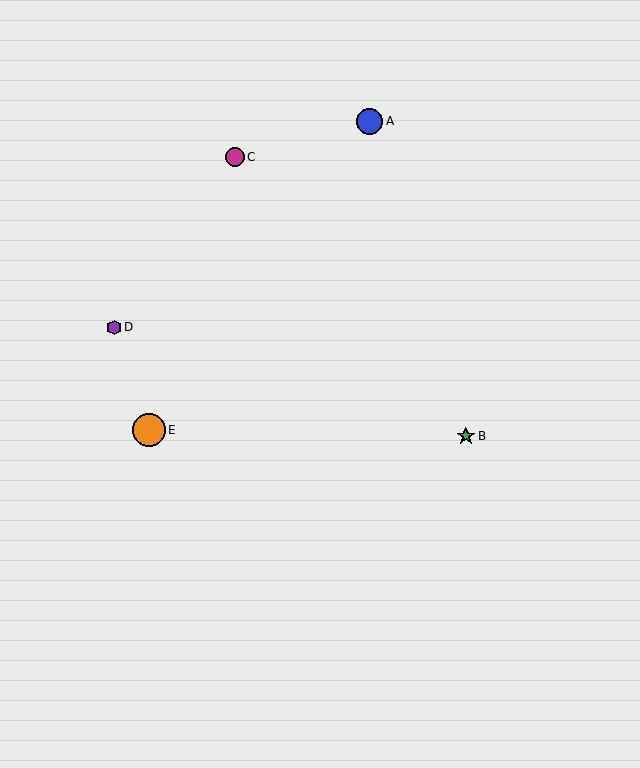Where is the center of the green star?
The center of the green star is at (466, 436).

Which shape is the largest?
The orange circle (labeled E) is the largest.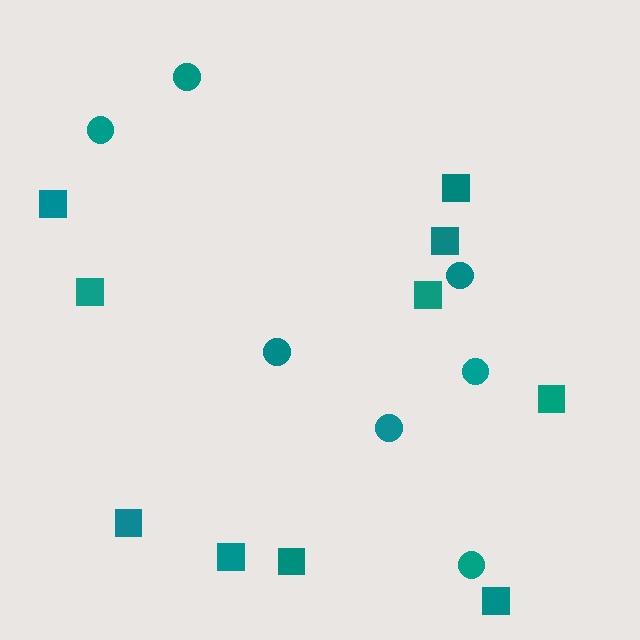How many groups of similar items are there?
There are 2 groups: one group of circles (7) and one group of squares (10).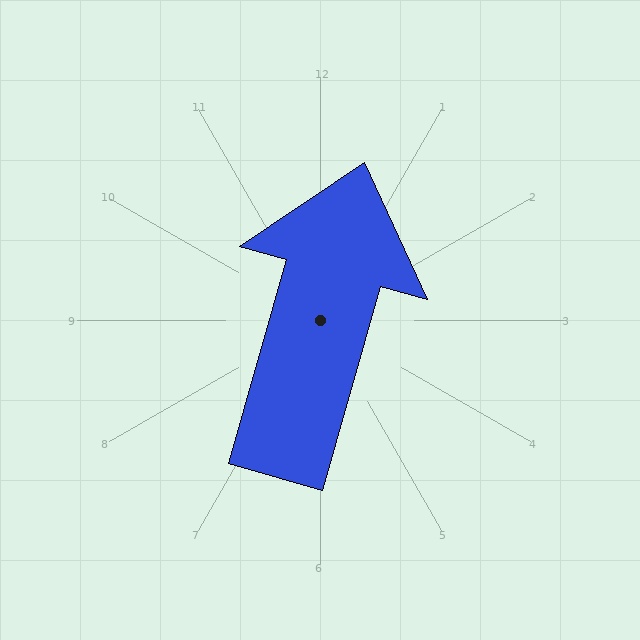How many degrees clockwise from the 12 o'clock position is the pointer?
Approximately 16 degrees.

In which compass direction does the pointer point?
North.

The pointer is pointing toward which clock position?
Roughly 1 o'clock.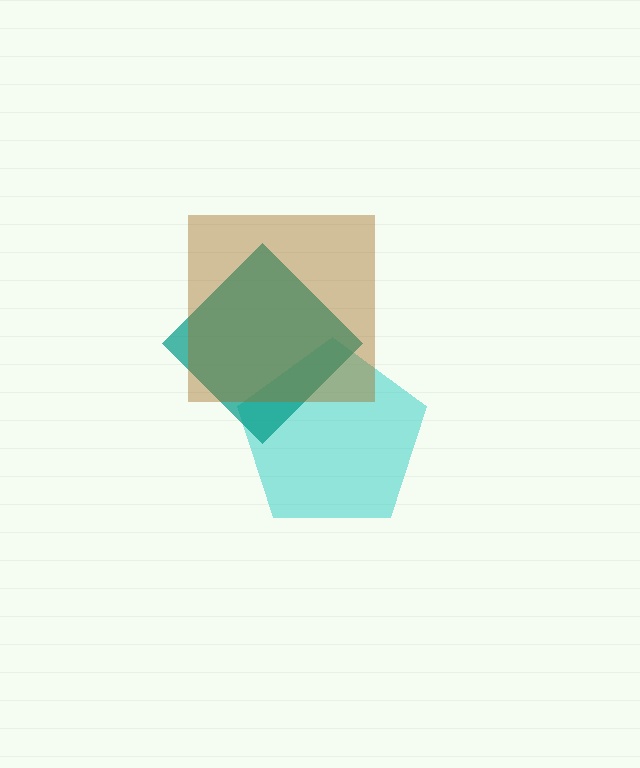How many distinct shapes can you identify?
There are 3 distinct shapes: a cyan pentagon, a teal diamond, a brown square.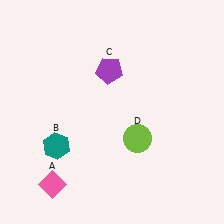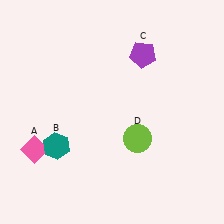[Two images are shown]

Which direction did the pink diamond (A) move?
The pink diamond (A) moved up.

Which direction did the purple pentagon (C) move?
The purple pentagon (C) moved right.